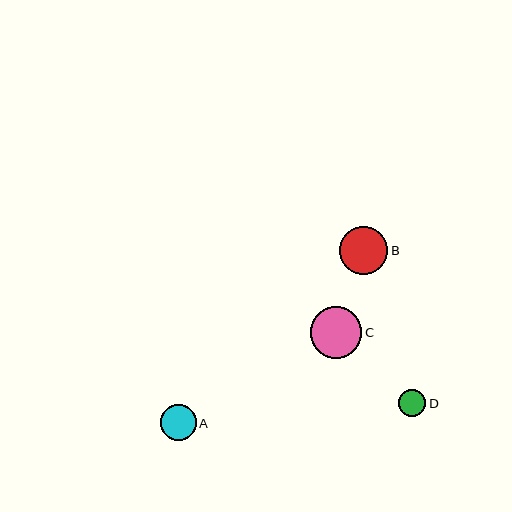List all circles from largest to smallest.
From largest to smallest: C, B, A, D.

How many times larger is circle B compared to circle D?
Circle B is approximately 1.8 times the size of circle D.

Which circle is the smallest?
Circle D is the smallest with a size of approximately 27 pixels.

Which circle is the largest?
Circle C is the largest with a size of approximately 52 pixels.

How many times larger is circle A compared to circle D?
Circle A is approximately 1.3 times the size of circle D.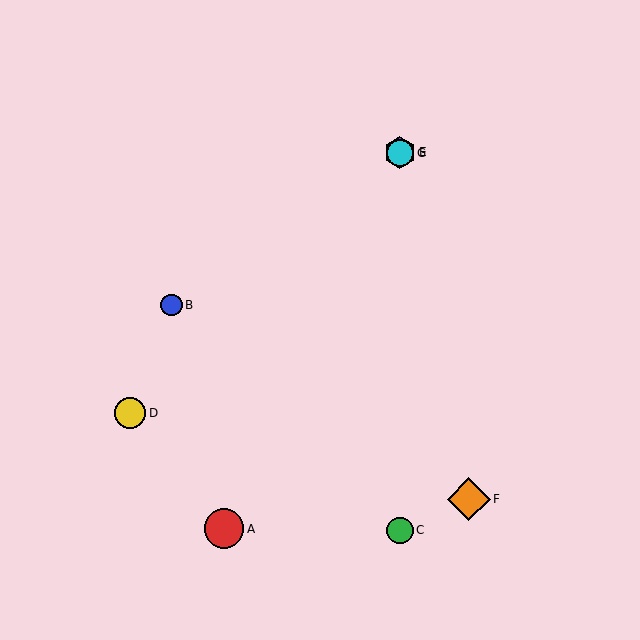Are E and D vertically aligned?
No, E is at x≈400 and D is at x≈130.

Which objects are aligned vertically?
Objects C, E, G are aligned vertically.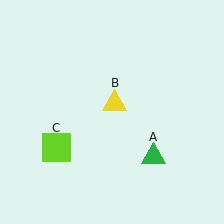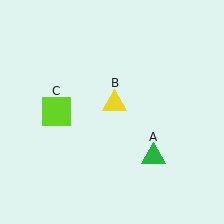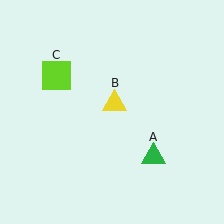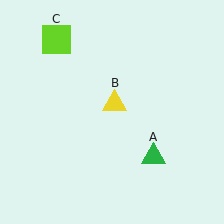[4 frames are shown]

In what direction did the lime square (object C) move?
The lime square (object C) moved up.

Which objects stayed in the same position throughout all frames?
Green triangle (object A) and yellow triangle (object B) remained stationary.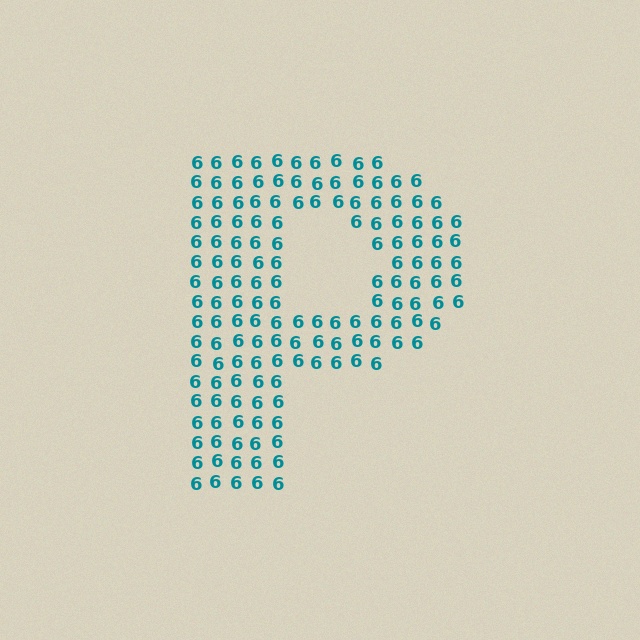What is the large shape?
The large shape is the letter P.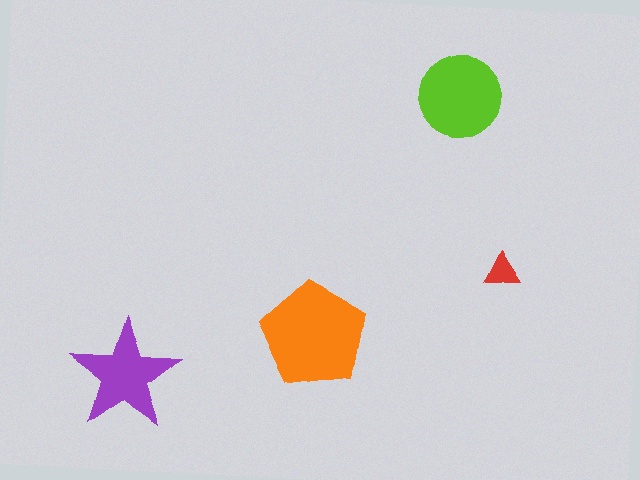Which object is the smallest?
The red triangle.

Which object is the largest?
The orange pentagon.